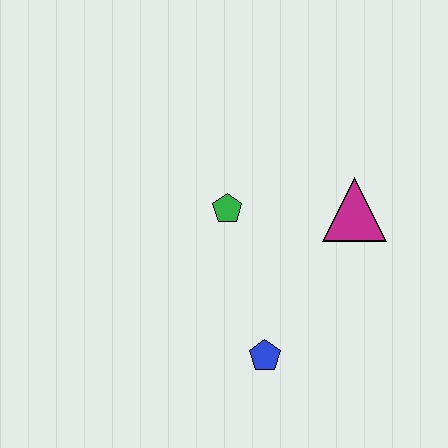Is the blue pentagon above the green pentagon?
No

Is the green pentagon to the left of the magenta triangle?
Yes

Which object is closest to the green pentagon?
The magenta triangle is closest to the green pentagon.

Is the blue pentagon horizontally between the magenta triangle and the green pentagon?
Yes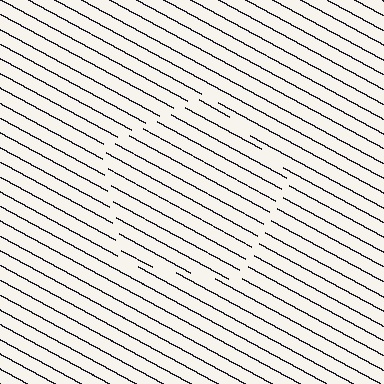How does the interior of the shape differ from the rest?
The interior of the shape contains the same grating, shifted by half a period — the contour is defined by the phase discontinuity where line-ends from the inner and outer gratings abut.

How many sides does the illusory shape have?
5 sides — the line-ends trace a pentagon.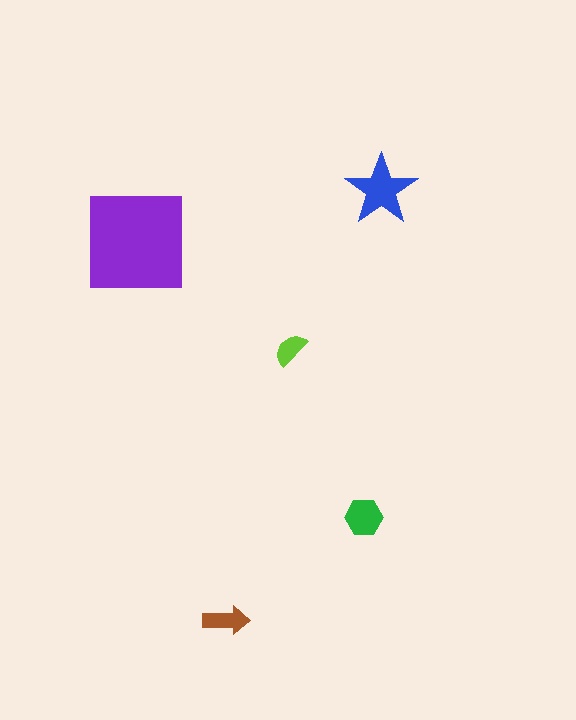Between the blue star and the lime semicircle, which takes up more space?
The blue star.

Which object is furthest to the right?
The blue star is rightmost.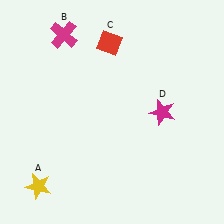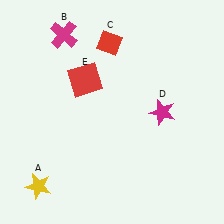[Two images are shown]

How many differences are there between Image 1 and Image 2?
There is 1 difference between the two images.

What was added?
A red square (E) was added in Image 2.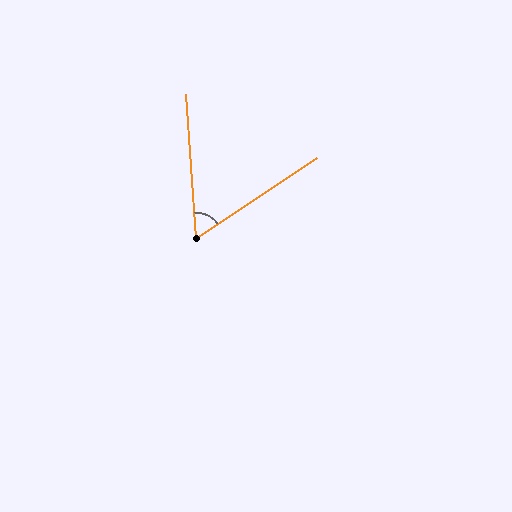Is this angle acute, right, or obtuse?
It is acute.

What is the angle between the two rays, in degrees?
Approximately 60 degrees.